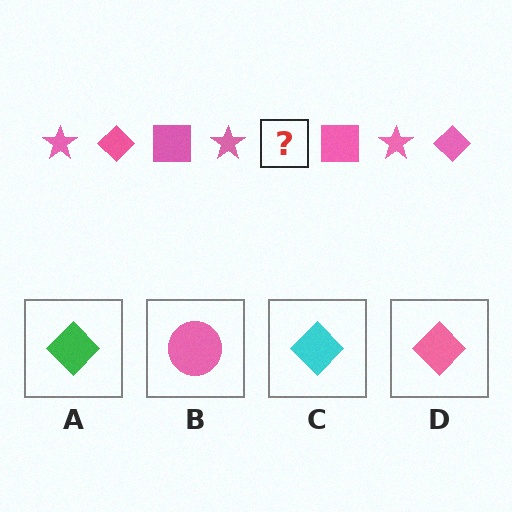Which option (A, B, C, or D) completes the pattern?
D.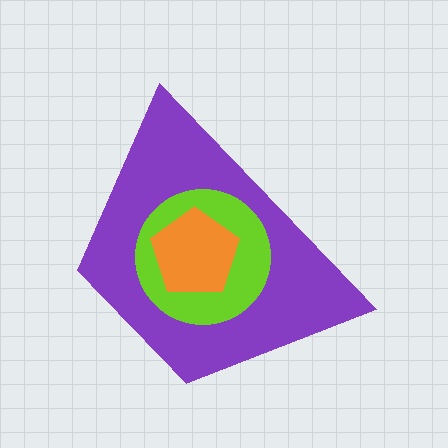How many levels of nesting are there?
3.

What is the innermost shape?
The orange pentagon.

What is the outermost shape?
The purple trapezoid.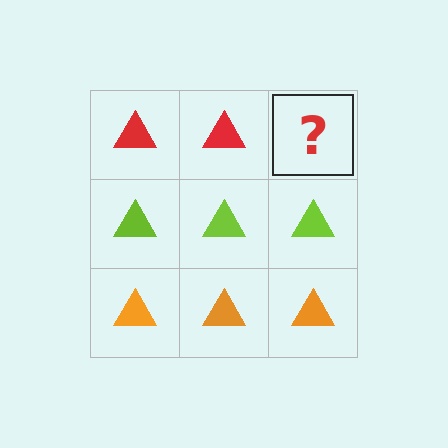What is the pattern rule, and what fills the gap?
The rule is that each row has a consistent color. The gap should be filled with a red triangle.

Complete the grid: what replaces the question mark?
The question mark should be replaced with a red triangle.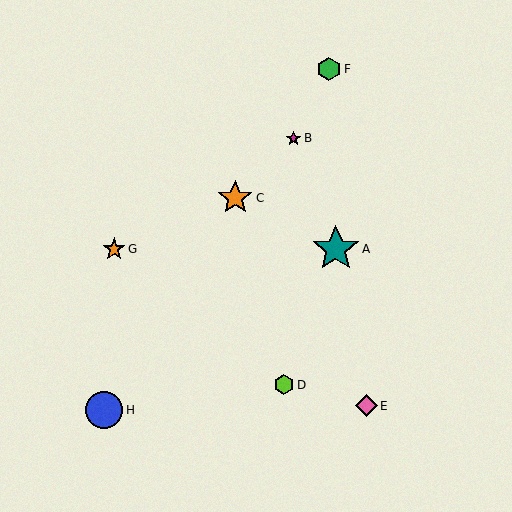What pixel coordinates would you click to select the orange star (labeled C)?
Click at (235, 198) to select the orange star C.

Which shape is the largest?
The teal star (labeled A) is the largest.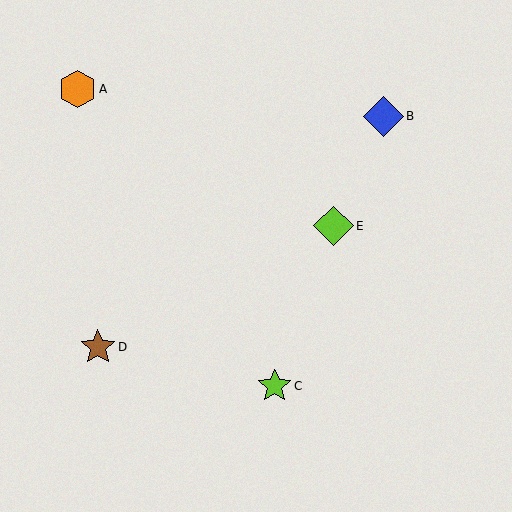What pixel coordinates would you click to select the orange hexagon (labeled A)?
Click at (77, 89) to select the orange hexagon A.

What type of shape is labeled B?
Shape B is a blue diamond.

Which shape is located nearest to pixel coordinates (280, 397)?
The lime star (labeled C) at (275, 386) is nearest to that location.